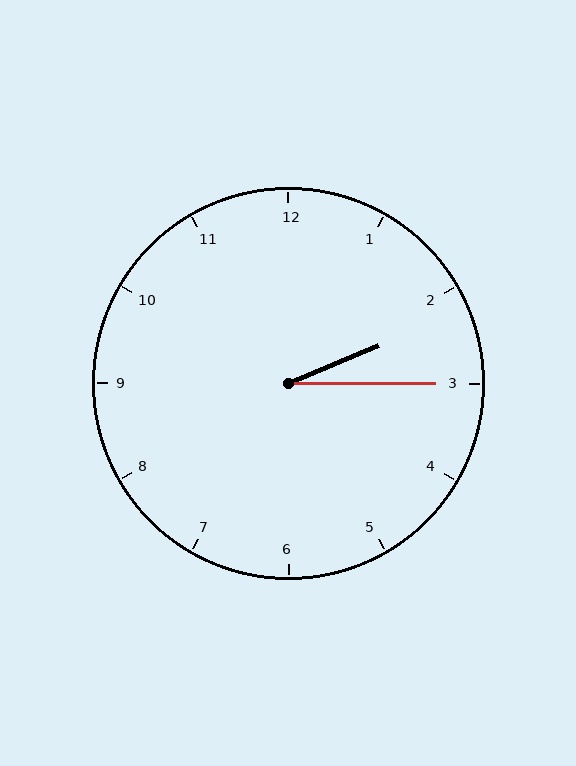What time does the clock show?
2:15.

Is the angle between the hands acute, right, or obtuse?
It is acute.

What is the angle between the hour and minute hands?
Approximately 22 degrees.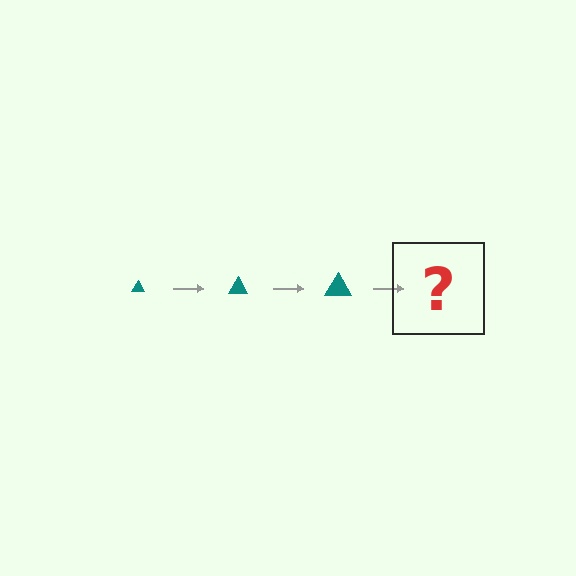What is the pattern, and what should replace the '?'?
The pattern is that the triangle gets progressively larger each step. The '?' should be a teal triangle, larger than the previous one.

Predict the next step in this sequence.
The next step is a teal triangle, larger than the previous one.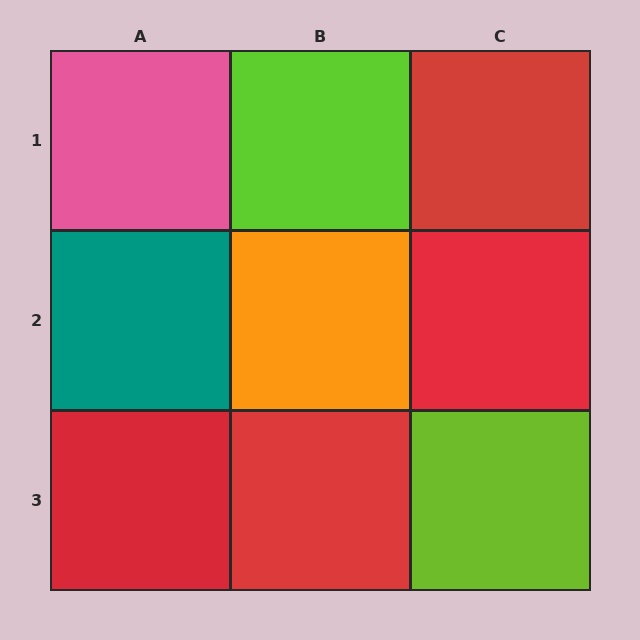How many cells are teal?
1 cell is teal.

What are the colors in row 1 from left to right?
Pink, lime, red.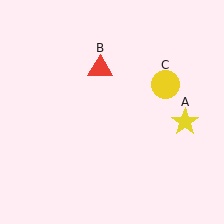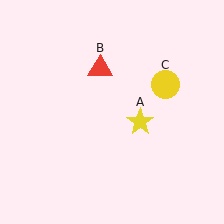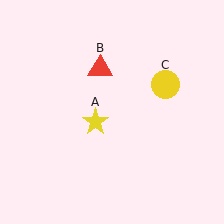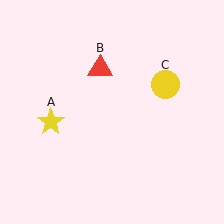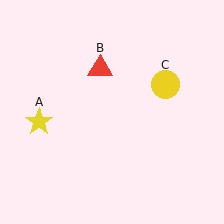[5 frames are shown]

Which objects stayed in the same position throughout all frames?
Red triangle (object B) and yellow circle (object C) remained stationary.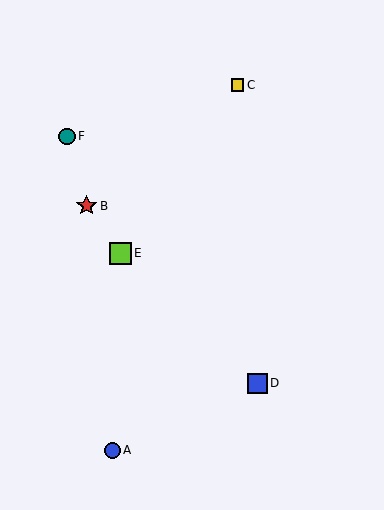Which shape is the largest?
The lime square (labeled E) is the largest.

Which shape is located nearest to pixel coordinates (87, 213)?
The red star (labeled B) at (87, 206) is nearest to that location.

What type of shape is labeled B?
Shape B is a red star.